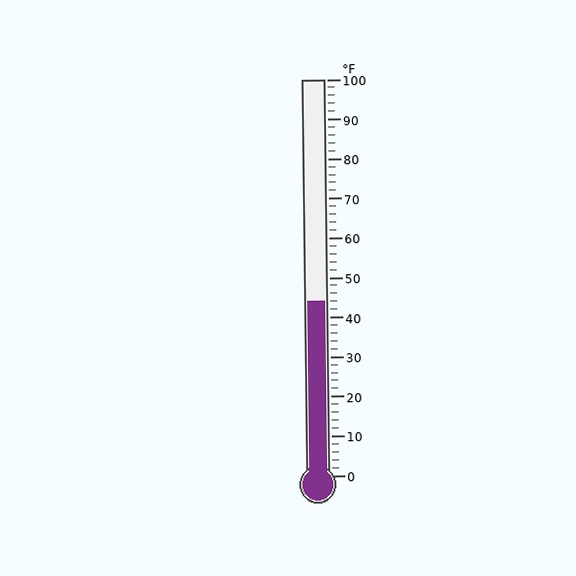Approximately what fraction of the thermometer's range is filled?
The thermometer is filled to approximately 45% of its range.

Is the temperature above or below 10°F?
The temperature is above 10°F.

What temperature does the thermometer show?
The thermometer shows approximately 44°F.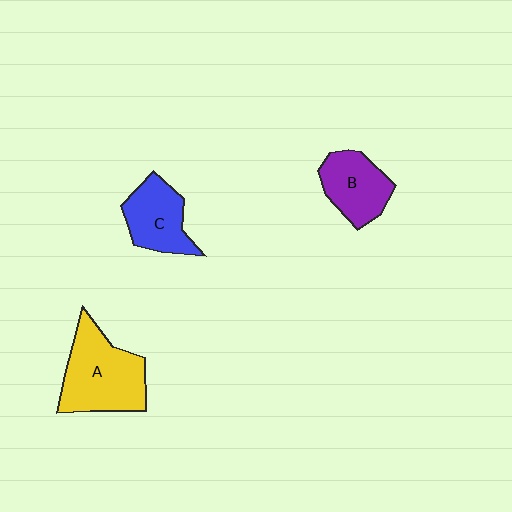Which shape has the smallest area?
Shape B (purple).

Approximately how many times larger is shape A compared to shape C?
Approximately 1.5 times.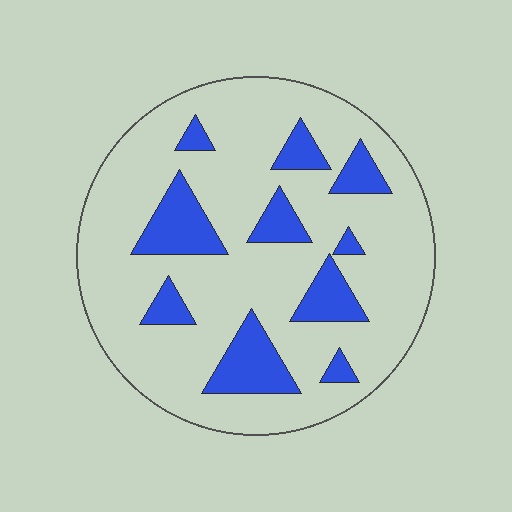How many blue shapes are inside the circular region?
10.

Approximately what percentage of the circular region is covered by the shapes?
Approximately 20%.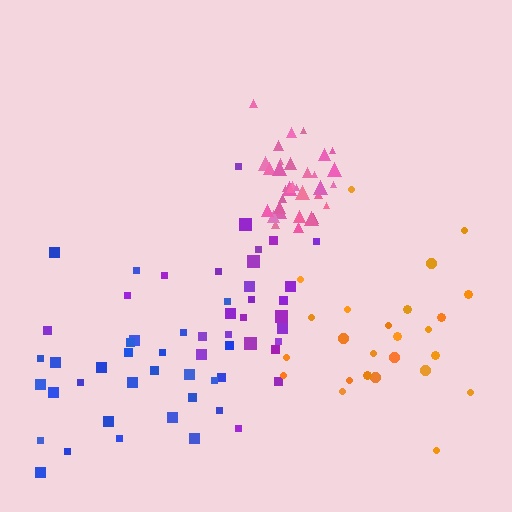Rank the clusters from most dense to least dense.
pink, blue, orange, purple.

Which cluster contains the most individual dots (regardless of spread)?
Pink (34).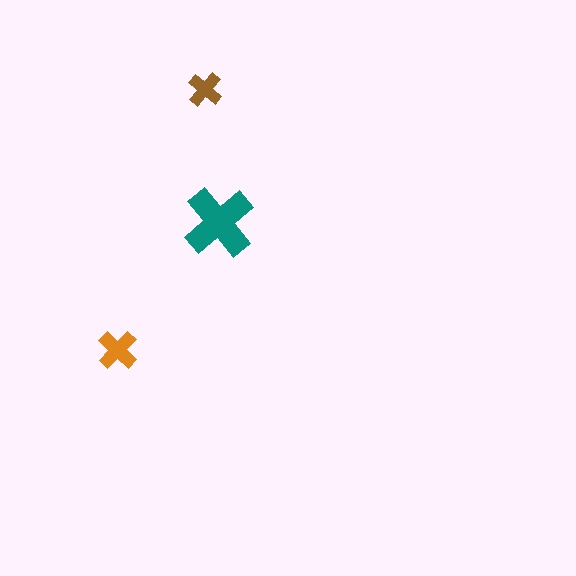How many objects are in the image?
There are 3 objects in the image.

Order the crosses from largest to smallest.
the teal one, the orange one, the brown one.